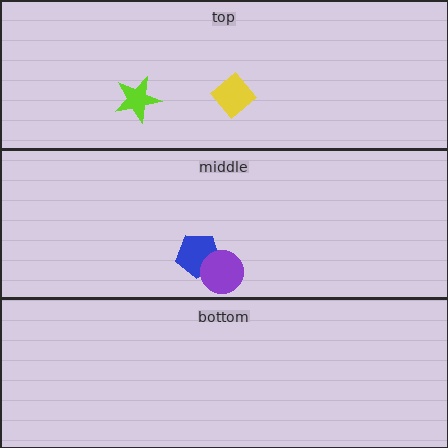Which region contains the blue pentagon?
The middle region.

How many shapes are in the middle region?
2.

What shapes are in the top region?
The lime star, the yellow diamond.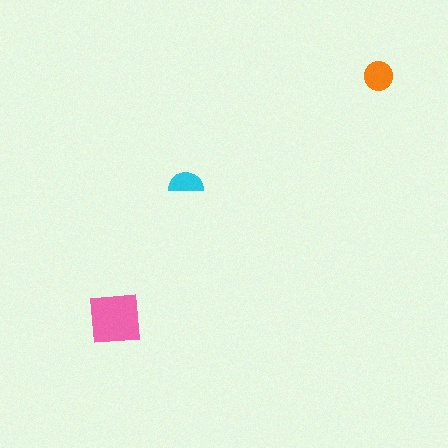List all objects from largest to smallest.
The pink square, the orange circle, the cyan semicircle.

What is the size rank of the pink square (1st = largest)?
1st.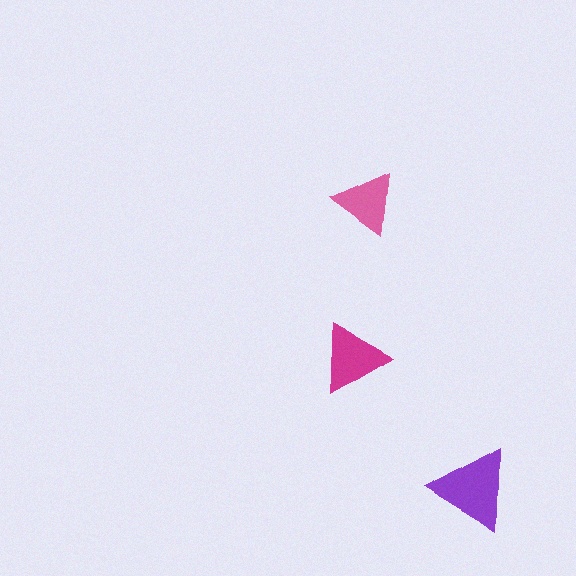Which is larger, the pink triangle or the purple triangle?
The purple one.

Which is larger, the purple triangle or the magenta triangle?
The purple one.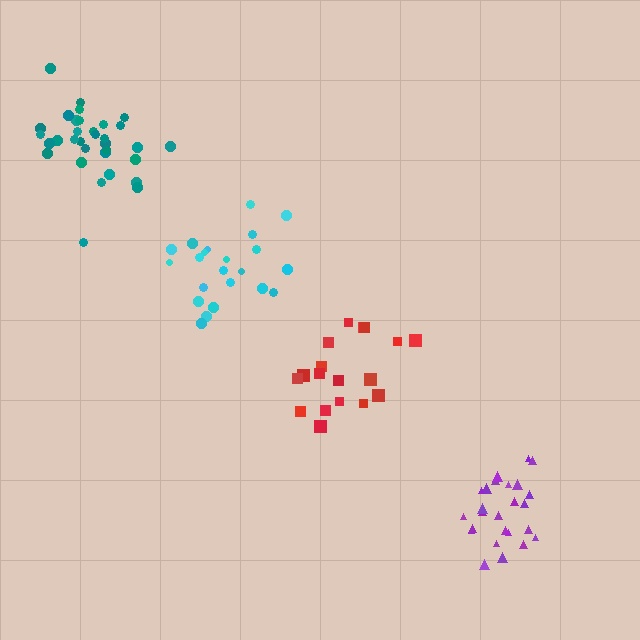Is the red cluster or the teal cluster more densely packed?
Teal.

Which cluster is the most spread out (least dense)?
Red.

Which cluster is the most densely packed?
Purple.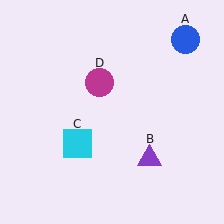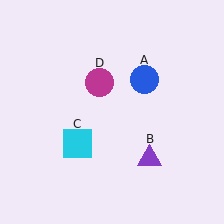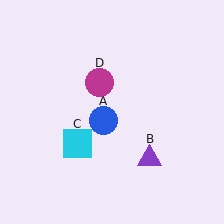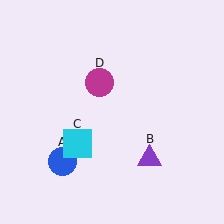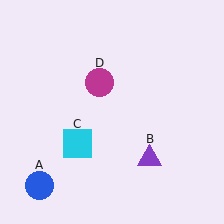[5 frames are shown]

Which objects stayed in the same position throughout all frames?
Purple triangle (object B) and cyan square (object C) and magenta circle (object D) remained stationary.